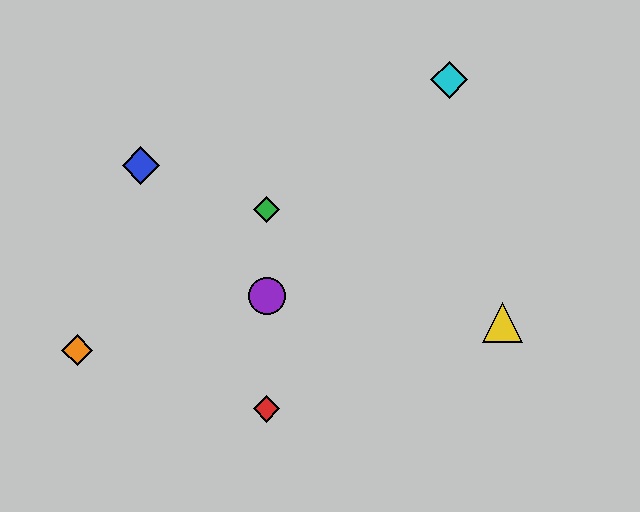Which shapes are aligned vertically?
The red diamond, the green diamond, the purple circle are aligned vertically.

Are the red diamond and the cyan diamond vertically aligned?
No, the red diamond is at x≈267 and the cyan diamond is at x≈449.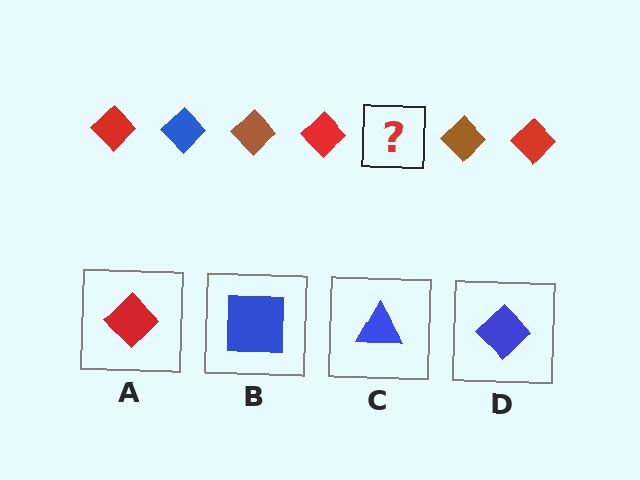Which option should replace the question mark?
Option D.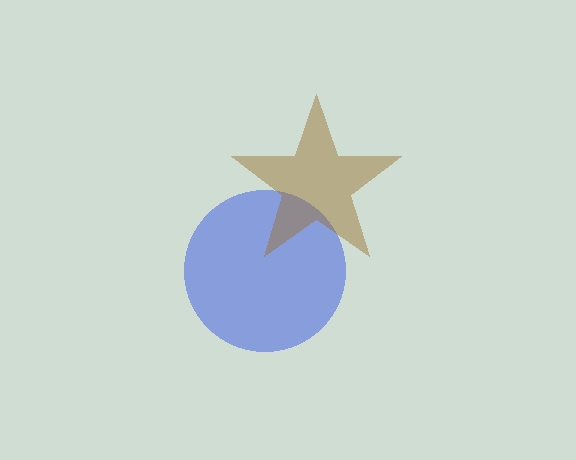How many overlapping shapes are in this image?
There are 2 overlapping shapes in the image.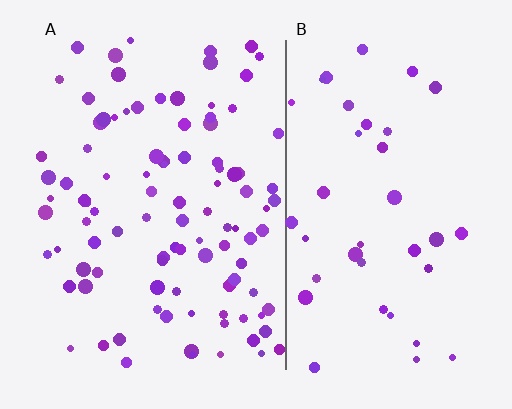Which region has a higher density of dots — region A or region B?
A (the left).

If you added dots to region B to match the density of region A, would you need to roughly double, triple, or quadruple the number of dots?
Approximately double.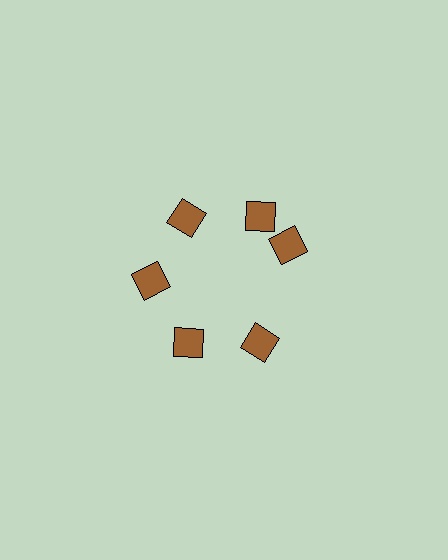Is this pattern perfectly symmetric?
No. The 6 brown diamonds are arranged in a ring, but one element near the 3 o'clock position is rotated out of alignment along the ring, breaking the 6-fold rotational symmetry.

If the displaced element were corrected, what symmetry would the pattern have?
It would have 6-fold rotational symmetry — the pattern would map onto itself every 60 degrees.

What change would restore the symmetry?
The symmetry would be restored by rotating it back into even spacing with its neighbors so that all 6 diamonds sit at equal angles and equal distance from the center.